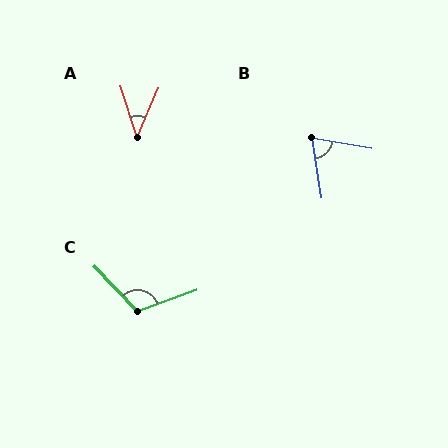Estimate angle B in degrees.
Approximately 71 degrees.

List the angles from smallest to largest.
A (41°), B (71°), C (114°).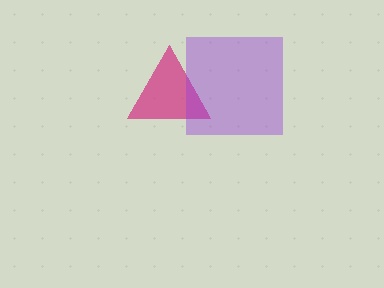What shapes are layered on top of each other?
The layered shapes are: a magenta triangle, a purple square.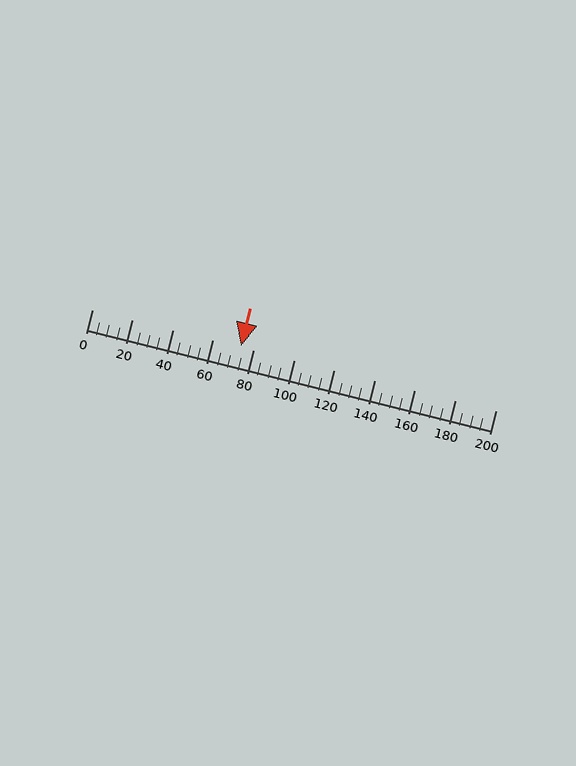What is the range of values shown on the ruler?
The ruler shows values from 0 to 200.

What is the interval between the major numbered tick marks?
The major tick marks are spaced 20 units apart.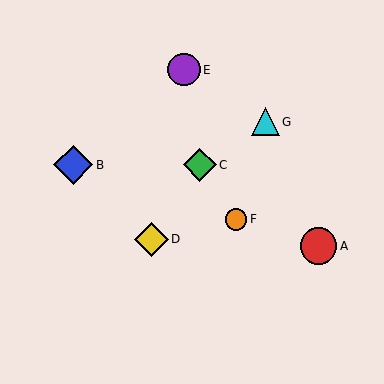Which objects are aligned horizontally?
Objects B, C are aligned horizontally.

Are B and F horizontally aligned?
No, B is at y≈165 and F is at y≈219.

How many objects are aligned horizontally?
2 objects (B, C) are aligned horizontally.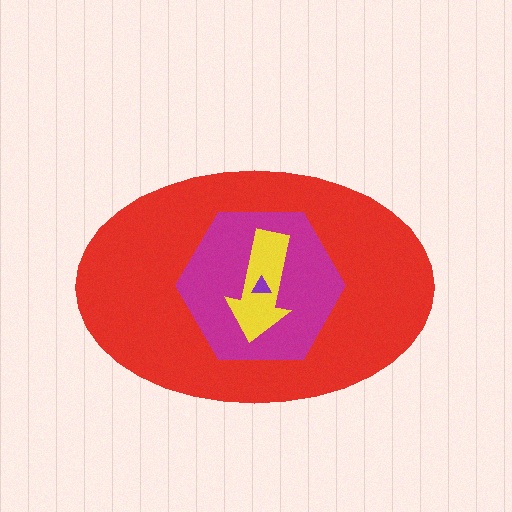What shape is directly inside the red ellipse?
The magenta hexagon.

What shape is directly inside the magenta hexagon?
The yellow arrow.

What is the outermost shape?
The red ellipse.